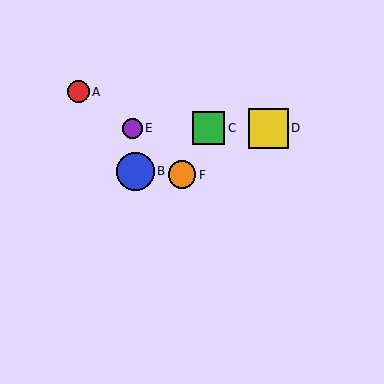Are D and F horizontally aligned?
No, D is at y≈128 and F is at y≈175.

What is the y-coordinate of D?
Object D is at y≈128.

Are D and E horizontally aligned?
Yes, both are at y≈128.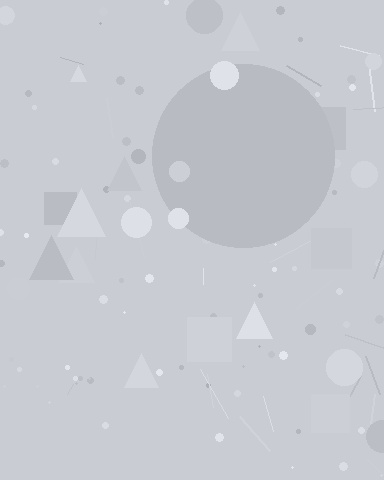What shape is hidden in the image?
A circle is hidden in the image.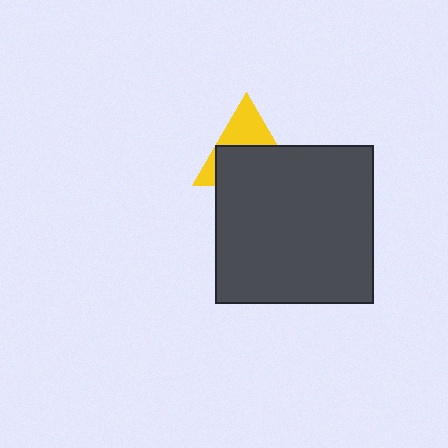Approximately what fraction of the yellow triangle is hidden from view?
Roughly 58% of the yellow triangle is hidden behind the dark gray square.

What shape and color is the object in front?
The object in front is a dark gray square.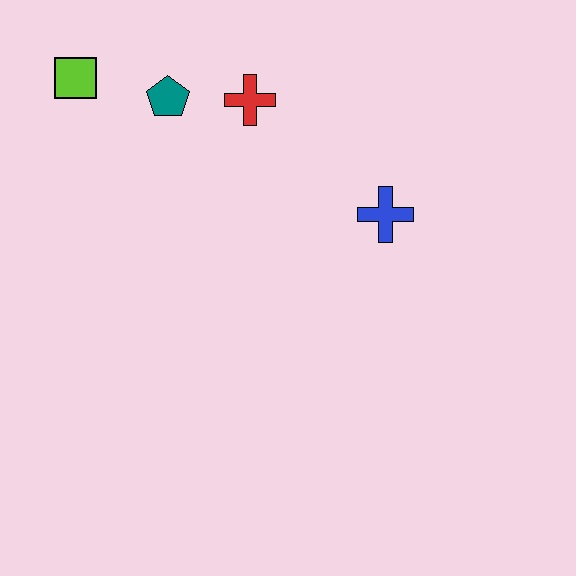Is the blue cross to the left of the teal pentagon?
No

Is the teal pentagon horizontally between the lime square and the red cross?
Yes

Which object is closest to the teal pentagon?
The red cross is closest to the teal pentagon.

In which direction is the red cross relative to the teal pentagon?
The red cross is to the right of the teal pentagon.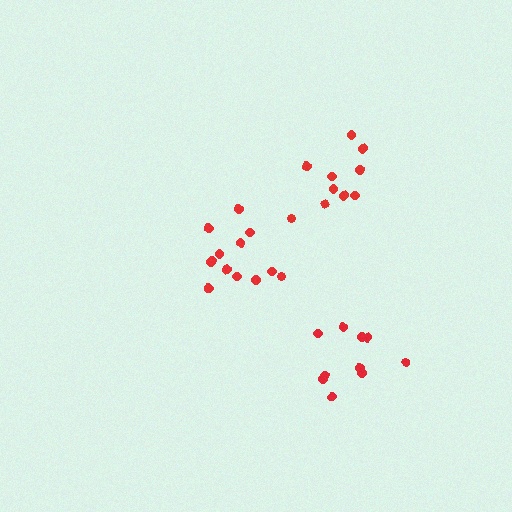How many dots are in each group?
Group 1: 10 dots, Group 2: 13 dots, Group 3: 10 dots (33 total).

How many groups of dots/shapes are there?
There are 3 groups.